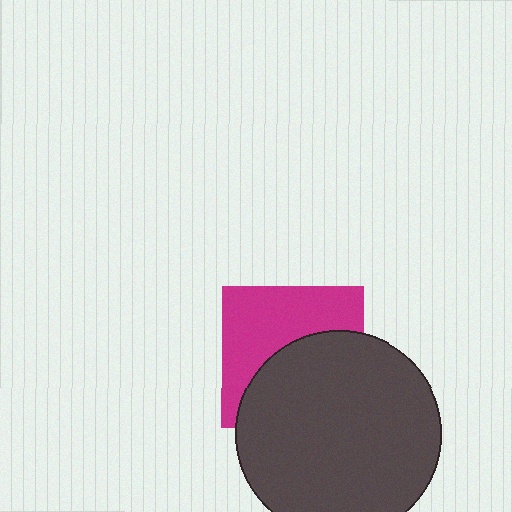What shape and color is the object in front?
The object in front is a dark gray circle.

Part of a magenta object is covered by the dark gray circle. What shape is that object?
It is a square.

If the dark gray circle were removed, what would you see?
You would see the complete magenta square.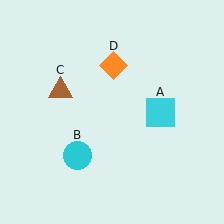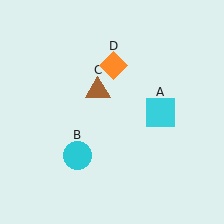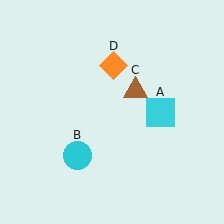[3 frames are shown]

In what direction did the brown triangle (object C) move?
The brown triangle (object C) moved right.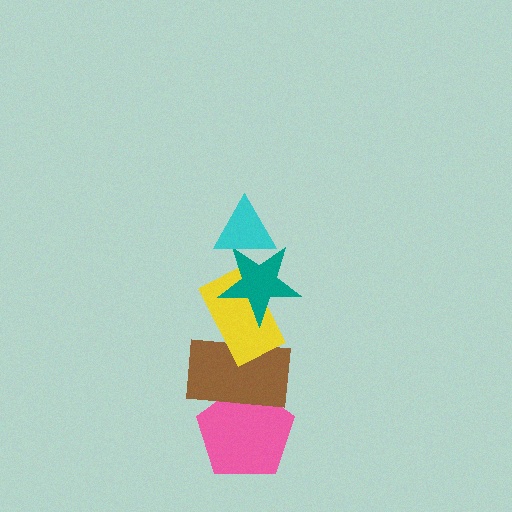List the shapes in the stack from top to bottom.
From top to bottom: the cyan triangle, the teal star, the yellow rectangle, the brown rectangle, the pink pentagon.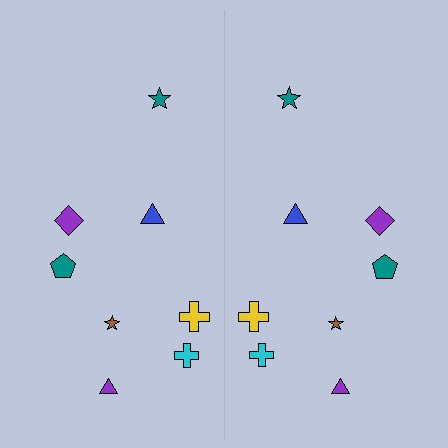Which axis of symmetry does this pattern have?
The pattern has a vertical axis of symmetry running through the center of the image.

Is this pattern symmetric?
Yes, this pattern has bilateral (reflection) symmetry.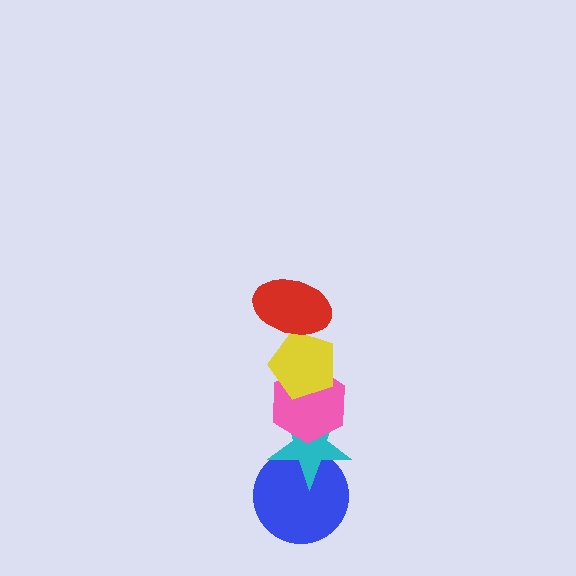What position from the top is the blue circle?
The blue circle is 5th from the top.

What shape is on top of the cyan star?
The pink hexagon is on top of the cyan star.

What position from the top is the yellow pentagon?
The yellow pentagon is 2nd from the top.